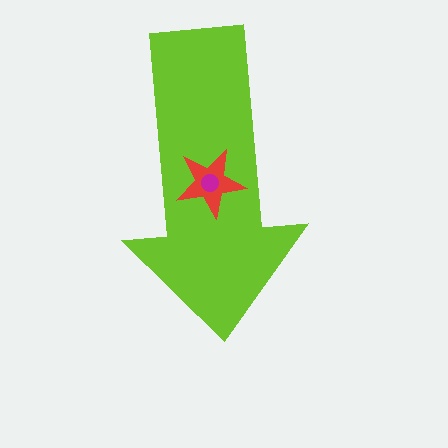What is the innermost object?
The magenta circle.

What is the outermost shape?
The lime arrow.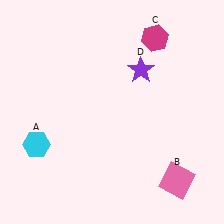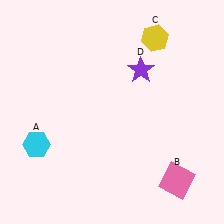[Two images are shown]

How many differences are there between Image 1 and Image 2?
There is 1 difference between the two images.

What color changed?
The hexagon (C) changed from magenta in Image 1 to yellow in Image 2.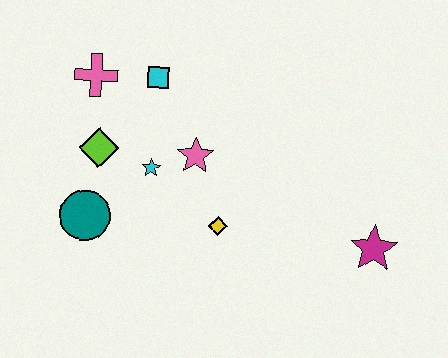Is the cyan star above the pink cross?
No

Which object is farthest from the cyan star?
The magenta star is farthest from the cyan star.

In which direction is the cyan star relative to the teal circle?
The cyan star is to the right of the teal circle.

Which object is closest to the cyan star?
The pink star is closest to the cyan star.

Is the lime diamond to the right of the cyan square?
No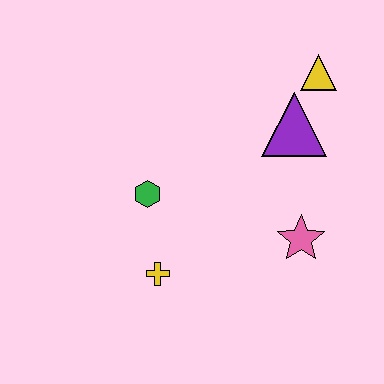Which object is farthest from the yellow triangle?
The yellow cross is farthest from the yellow triangle.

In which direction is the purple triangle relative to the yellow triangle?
The purple triangle is below the yellow triangle.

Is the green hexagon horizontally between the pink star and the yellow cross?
No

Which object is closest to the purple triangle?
The yellow triangle is closest to the purple triangle.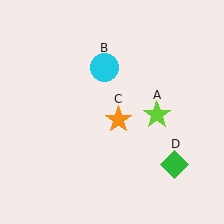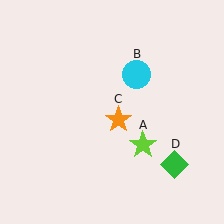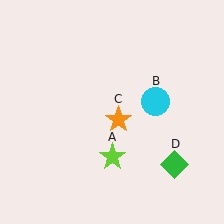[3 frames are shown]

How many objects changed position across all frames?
2 objects changed position: lime star (object A), cyan circle (object B).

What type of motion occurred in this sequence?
The lime star (object A), cyan circle (object B) rotated clockwise around the center of the scene.